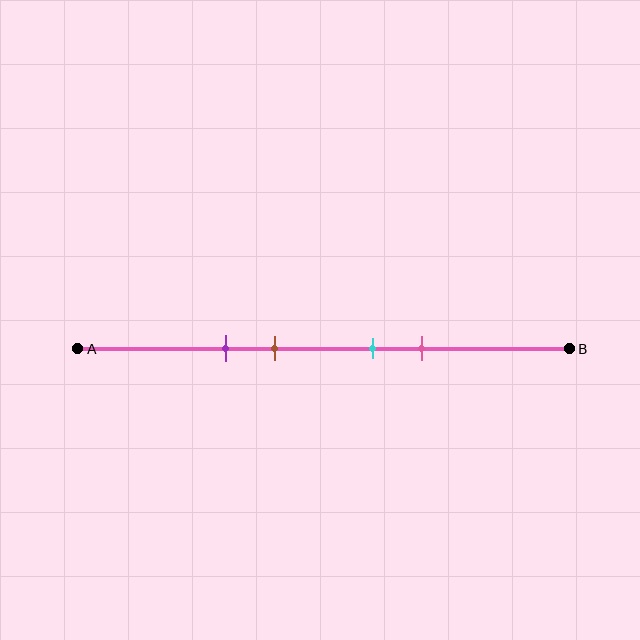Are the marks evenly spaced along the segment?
No, the marks are not evenly spaced.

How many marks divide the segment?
There are 4 marks dividing the segment.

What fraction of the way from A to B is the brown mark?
The brown mark is approximately 40% (0.4) of the way from A to B.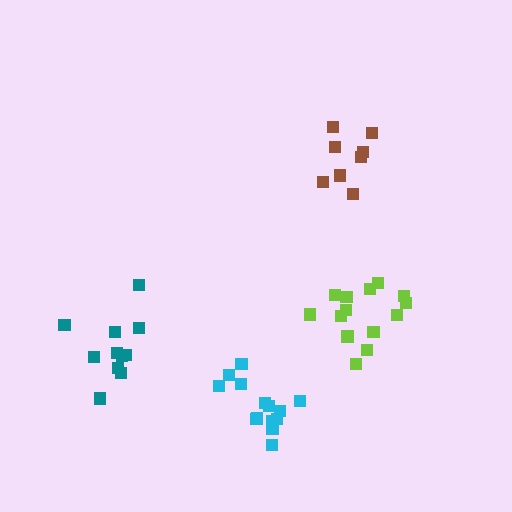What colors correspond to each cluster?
The clusters are colored: lime, teal, cyan, brown.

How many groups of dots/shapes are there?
There are 4 groups.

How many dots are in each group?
Group 1: 14 dots, Group 2: 11 dots, Group 3: 14 dots, Group 4: 8 dots (47 total).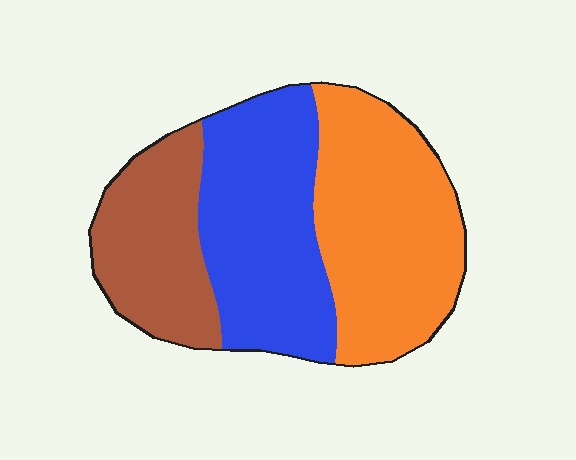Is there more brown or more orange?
Orange.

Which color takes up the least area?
Brown, at roughly 25%.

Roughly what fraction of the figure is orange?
Orange covers about 40% of the figure.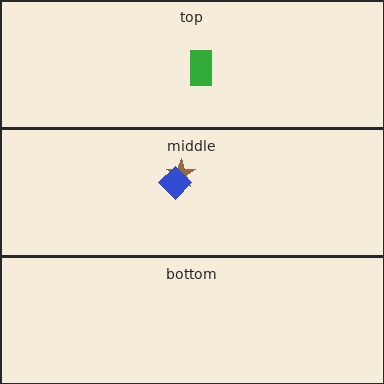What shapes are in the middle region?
The brown star, the blue diamond.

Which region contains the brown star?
The middle region.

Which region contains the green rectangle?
The top region.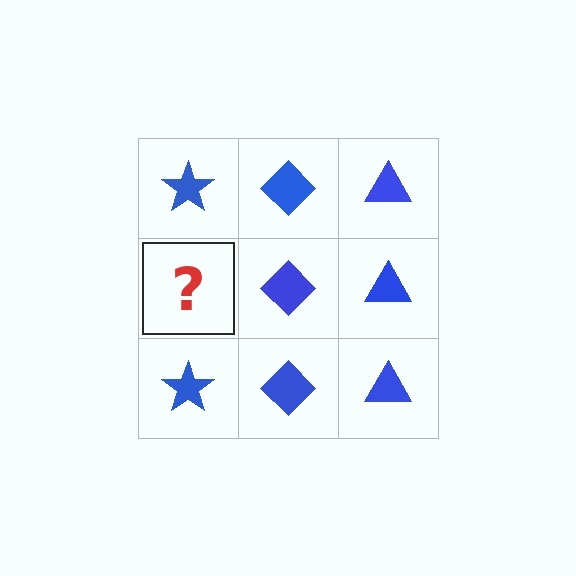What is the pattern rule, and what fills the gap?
The rule is that each column has a consistent shape. The gap should be filled with a blue star.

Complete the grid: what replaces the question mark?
The question mark should be replaced with a blue star.